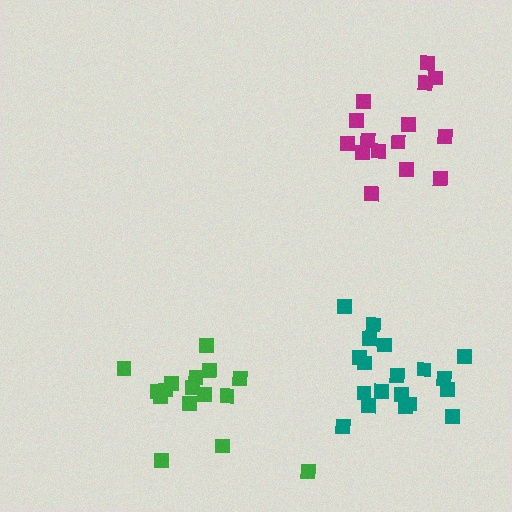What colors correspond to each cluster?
The clusters are colored: magenta, teal, green.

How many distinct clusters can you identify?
There are 3 distinct clusters.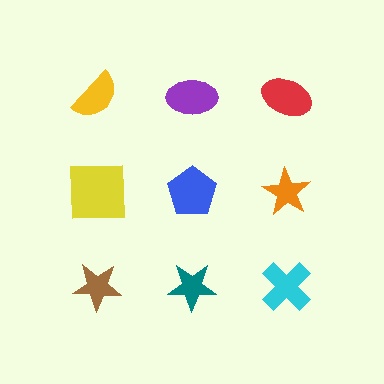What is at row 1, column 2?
A purple ellipse.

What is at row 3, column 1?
A brown star.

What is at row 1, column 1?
A yellow semicircle.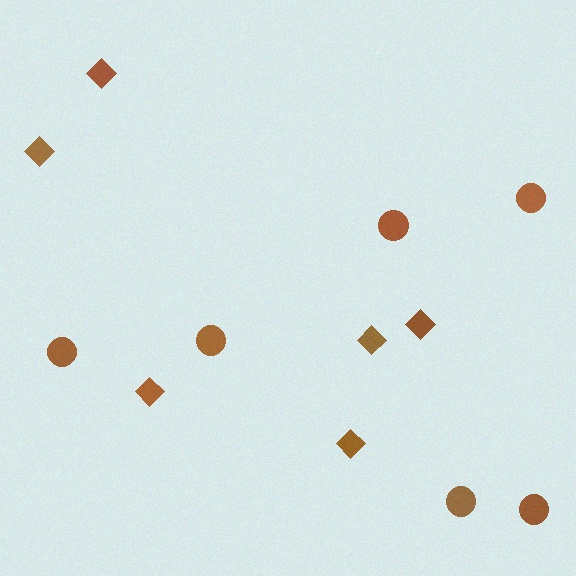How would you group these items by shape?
There are 2 groups: one group of diamonds (6) and one group of circles (6).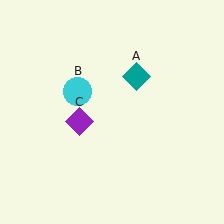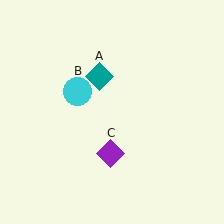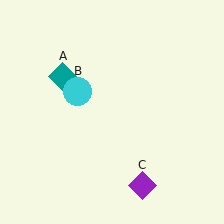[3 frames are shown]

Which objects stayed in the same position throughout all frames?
Cyan circle (object B) remained stationary.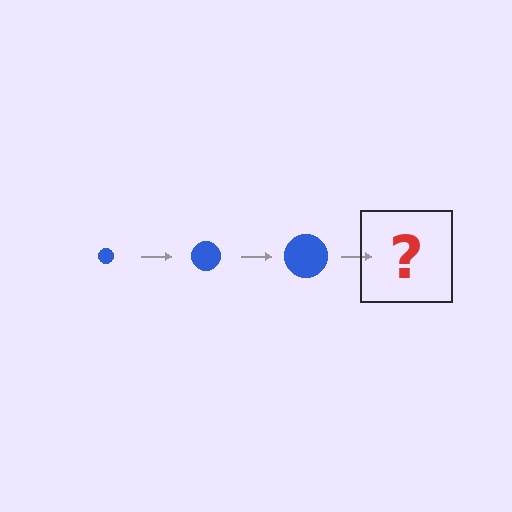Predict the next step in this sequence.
The next step is a blue circle, larger than the previous one.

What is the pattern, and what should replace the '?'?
The pattern is that the circle gets progressively larger each step. The '?' should be a blue circle, larger than the previous one.